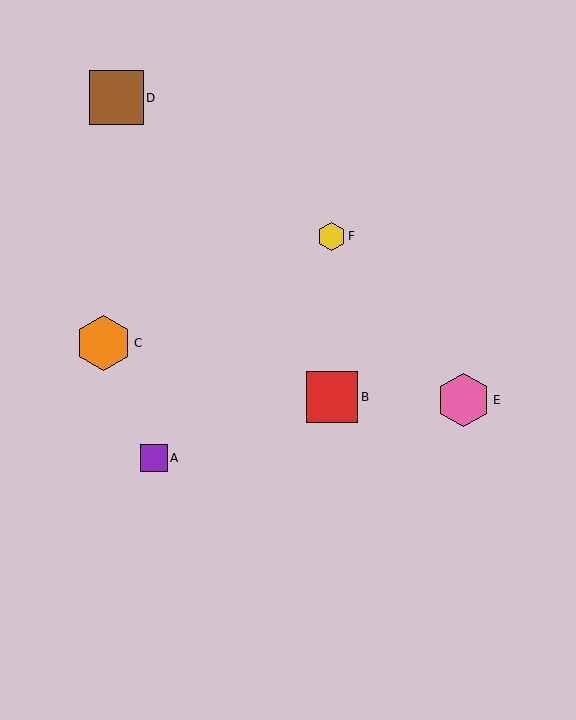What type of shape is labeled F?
Shape F is a yellow hexagon.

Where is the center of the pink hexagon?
The center of the pink hexagon is at (463, 400).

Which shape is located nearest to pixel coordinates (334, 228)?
The yellow hexagon (labeled F) at (331, 236) is nearest to that location.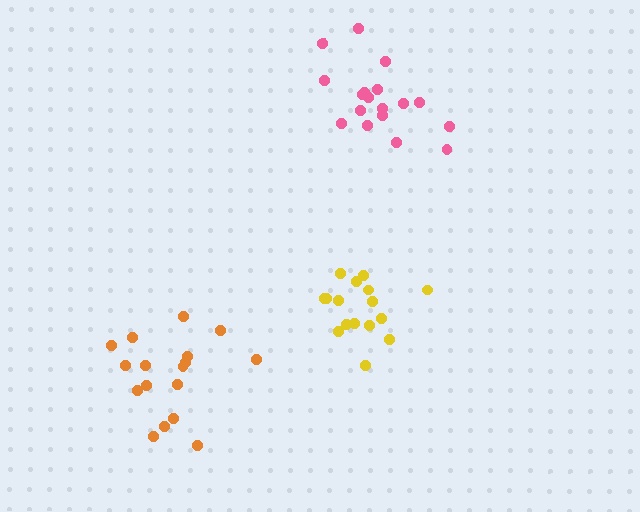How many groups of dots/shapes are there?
There are 3 groups.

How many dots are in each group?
Group 1: 16 dots, Group 2: 17 dots, Group 3: 18 dots (51 total).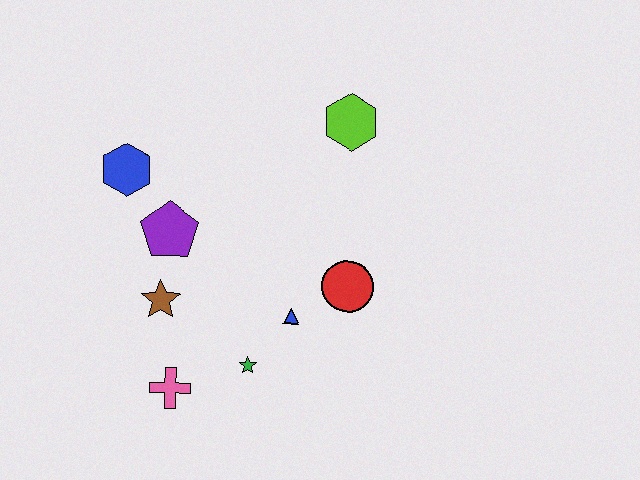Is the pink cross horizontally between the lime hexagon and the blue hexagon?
Yes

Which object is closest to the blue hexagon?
The purple pentagon is closest to the blue hexagon.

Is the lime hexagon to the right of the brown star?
Yes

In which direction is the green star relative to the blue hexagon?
The green star is below the blue hexagon.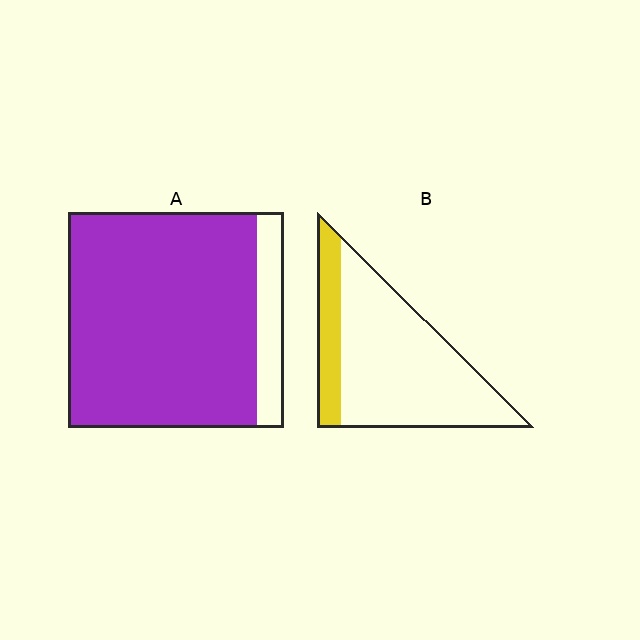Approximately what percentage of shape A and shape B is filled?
A is approximately 90% and B is approximately 20%.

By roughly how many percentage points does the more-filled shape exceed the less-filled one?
By roughly 65 percentage points (A over B).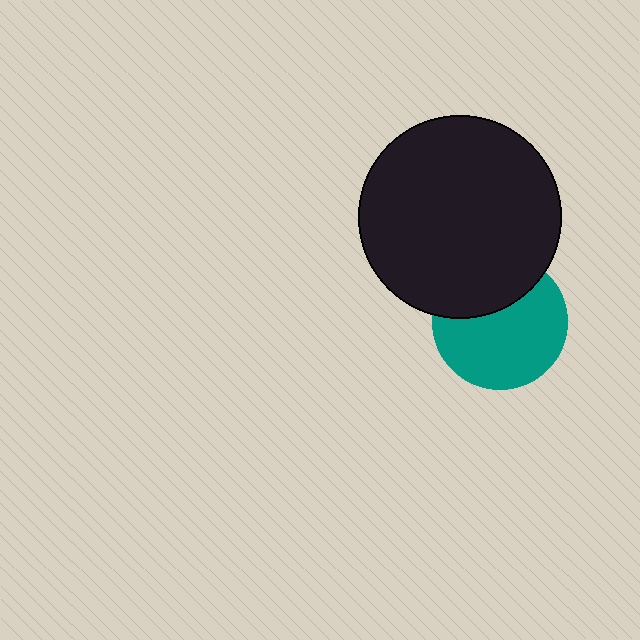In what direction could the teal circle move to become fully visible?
The teal circle could move down. That would shift it out from behind the black circle entirely.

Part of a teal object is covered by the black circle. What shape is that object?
It is a circle.